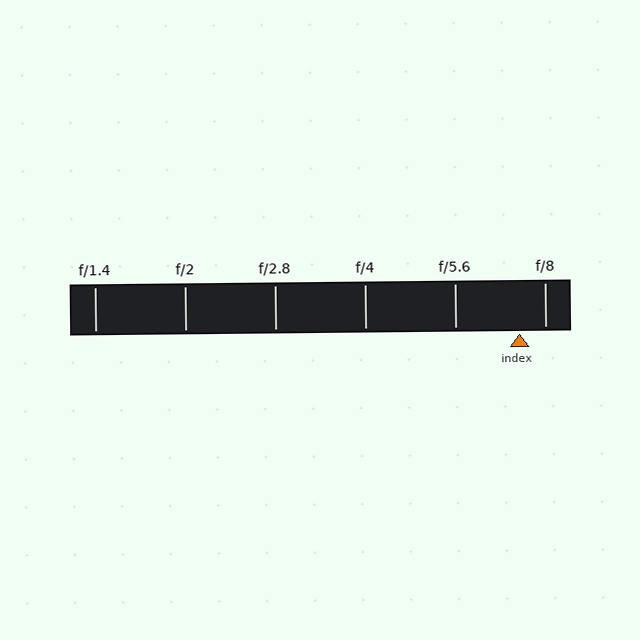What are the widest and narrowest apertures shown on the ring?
The widest aperture shown is f/1.4 and the narrowest is f/8.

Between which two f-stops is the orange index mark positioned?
The index mark is between f/5.6 and f/8.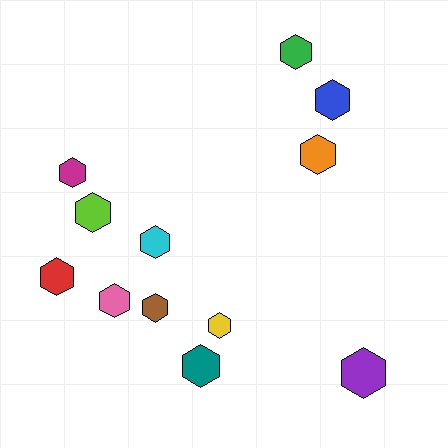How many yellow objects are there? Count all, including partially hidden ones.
There is 1 yellow object.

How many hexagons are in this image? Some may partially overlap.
There are 12 hexagons.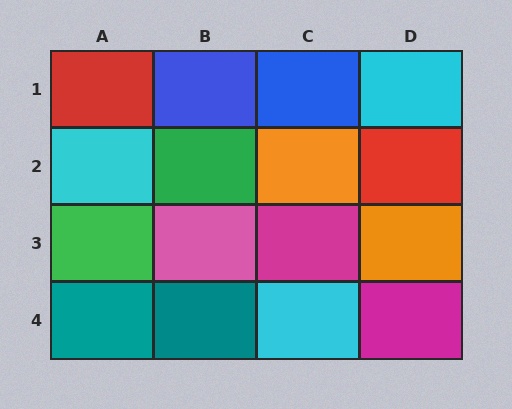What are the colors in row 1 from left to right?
Red, blue, blue, cyan.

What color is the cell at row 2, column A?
Cyan.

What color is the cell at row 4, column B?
Teal.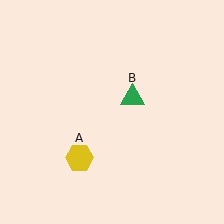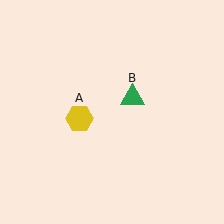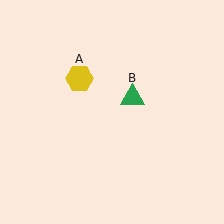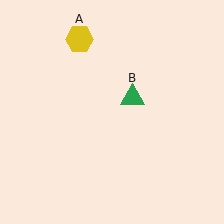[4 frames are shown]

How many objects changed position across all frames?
1 object changed position: yellow hexagon (object A).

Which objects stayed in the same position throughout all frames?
Green triangle (object B) remained stationary.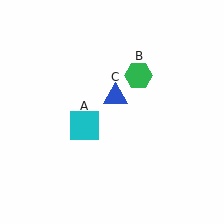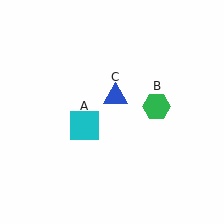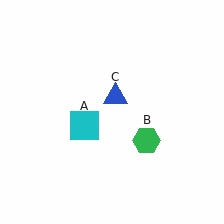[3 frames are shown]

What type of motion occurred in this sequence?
The green hexagon (object B) rotated clockwise around the center of the scene.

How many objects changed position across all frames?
1 object changed position: green hexagon (object B).